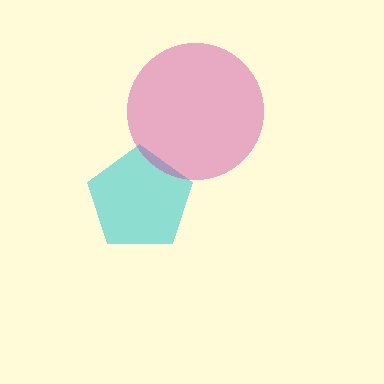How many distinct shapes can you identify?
There are 2 distinct shapes: a cyan pentagon, a magenta circle.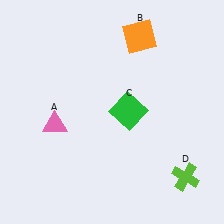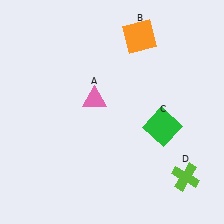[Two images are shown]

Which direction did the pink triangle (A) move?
The pink triangle (A) moved right.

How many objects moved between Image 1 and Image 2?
2 objects moved between the two images.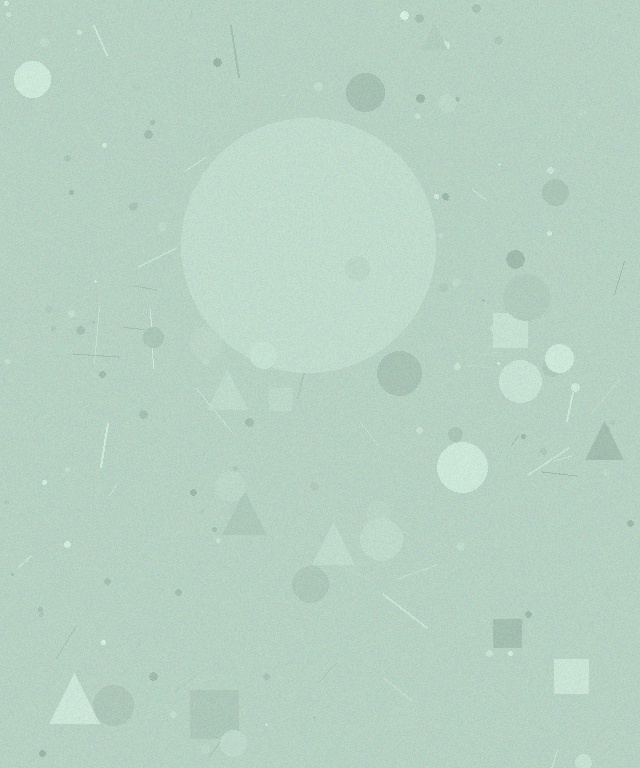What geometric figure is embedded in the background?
A circle is embedded in the background.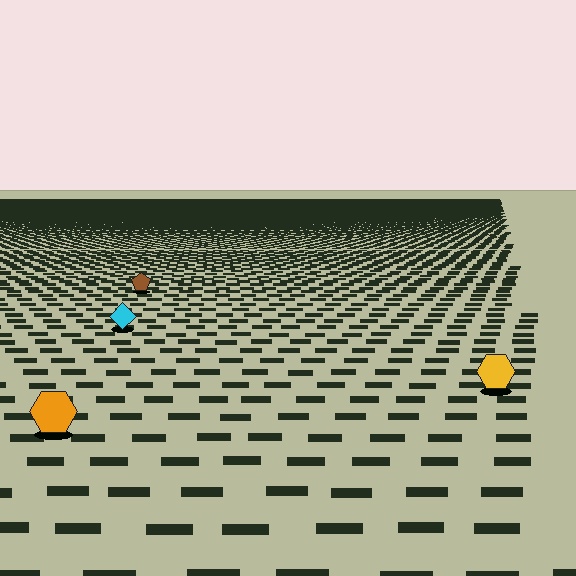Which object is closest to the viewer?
The orange hexagon is closest. The texture marks near it are larger and more spread out.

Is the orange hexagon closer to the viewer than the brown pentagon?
Yes. The orange hexagon is closer — you can tell from the texture gradient: the ground texture is coarser near it.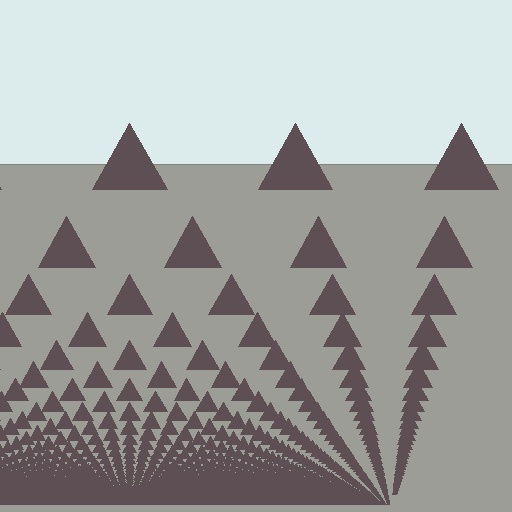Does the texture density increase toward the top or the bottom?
Density increases toward the bottom.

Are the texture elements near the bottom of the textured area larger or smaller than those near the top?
Smaller. The gradient is inverted — elements near the bottom are smaller and denser.